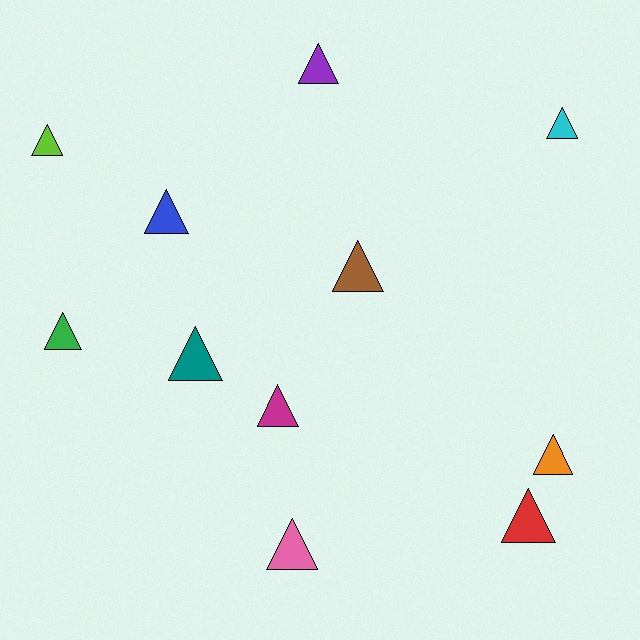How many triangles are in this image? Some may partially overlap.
There are 11 triangles.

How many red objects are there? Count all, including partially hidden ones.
There is 1 red object.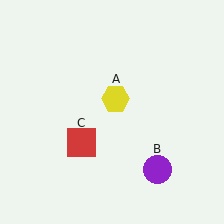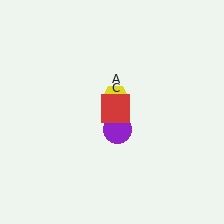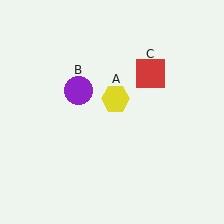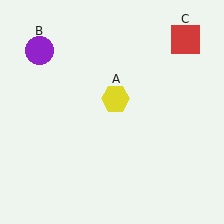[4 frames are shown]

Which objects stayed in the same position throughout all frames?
Yellow hexagon (object A) remained stationary.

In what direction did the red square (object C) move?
The red square (object C) moved up and to the right.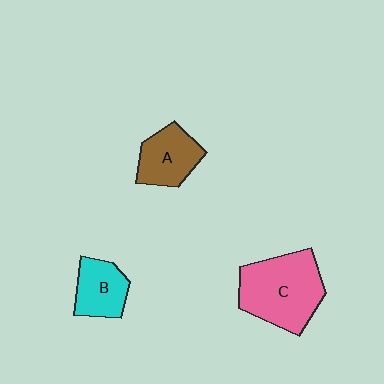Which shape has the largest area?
Shape C (pink).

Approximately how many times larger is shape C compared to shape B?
Approximately 1.9 times.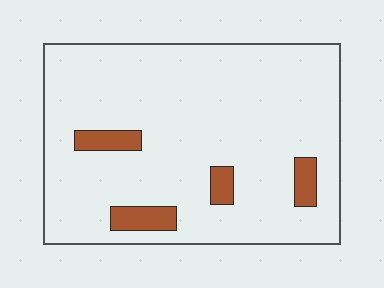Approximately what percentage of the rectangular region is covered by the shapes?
Approximately 10%.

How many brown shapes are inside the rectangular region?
4.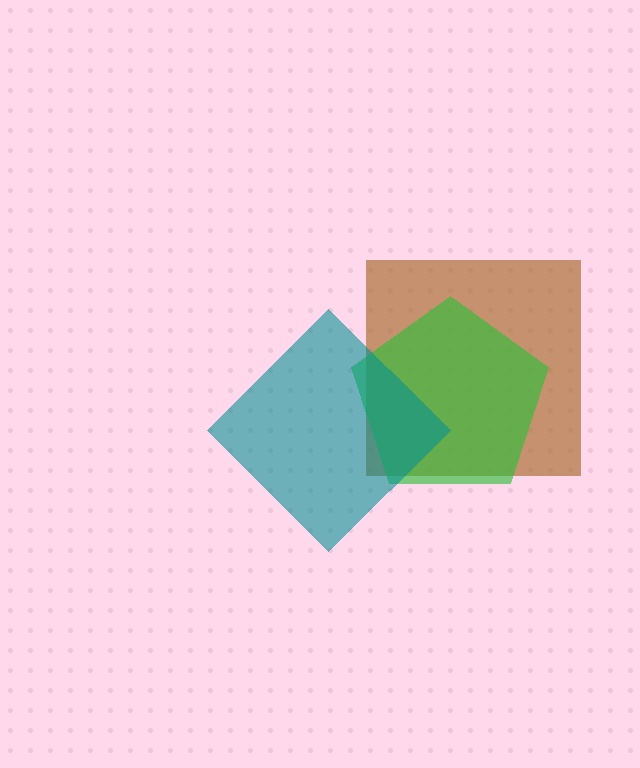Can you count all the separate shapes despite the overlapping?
Yes, there are 3 separate shapes.